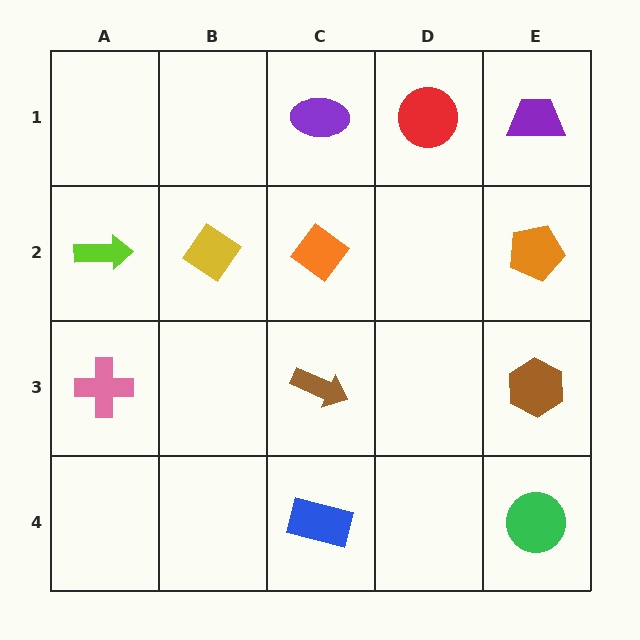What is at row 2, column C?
An orange diamond.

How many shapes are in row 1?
3 shapes.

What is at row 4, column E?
A green circle.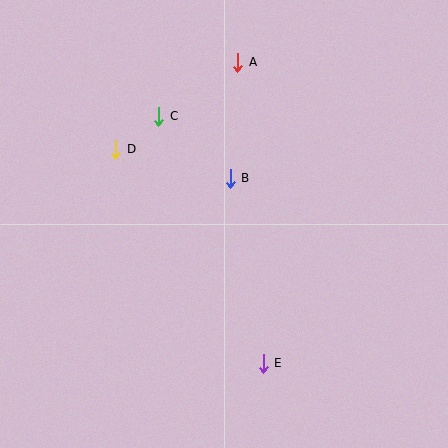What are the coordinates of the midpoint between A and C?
The midpoint between A and C is at (198, 89).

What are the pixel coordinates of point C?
Point C is at (159, 116).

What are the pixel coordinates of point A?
Point A is at (238, 62).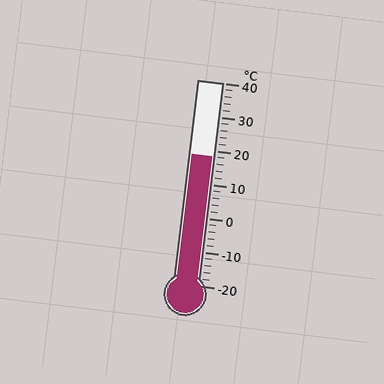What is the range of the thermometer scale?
The thermometer scale ranges from -20°C to 40°C.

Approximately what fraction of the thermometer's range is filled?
The thermometer is filled to approximately 65% of its range.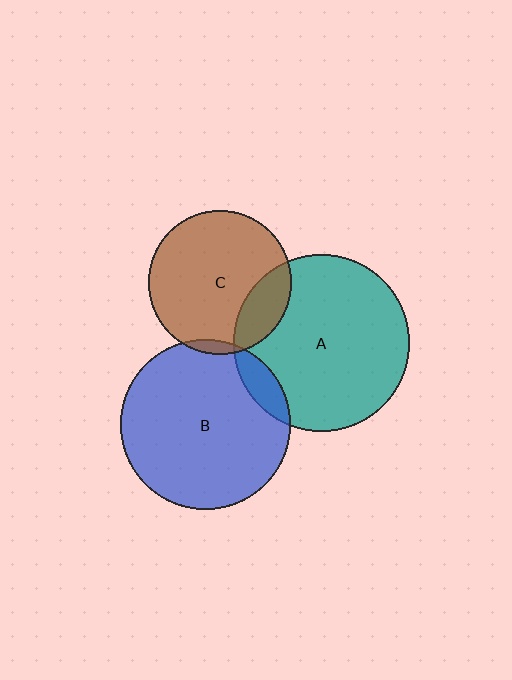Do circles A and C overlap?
Yes.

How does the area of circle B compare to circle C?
Approximately 1.4 times.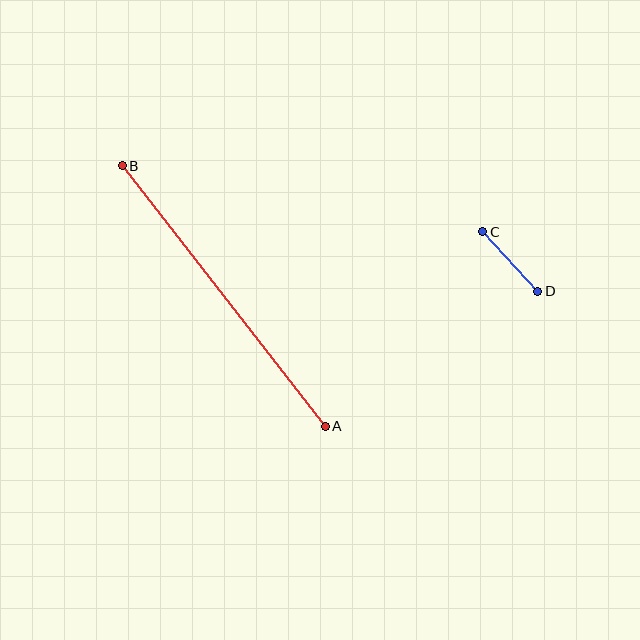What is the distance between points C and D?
The distance is approximately 81 pixels.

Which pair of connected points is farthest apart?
Points A and B are farthest apart.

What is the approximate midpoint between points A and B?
The midpoint is at approximately (224, 296) pixels.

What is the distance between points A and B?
The distance is approximately 330 pixels.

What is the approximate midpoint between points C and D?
The midpoint is at approximately (510, 261) pixels.